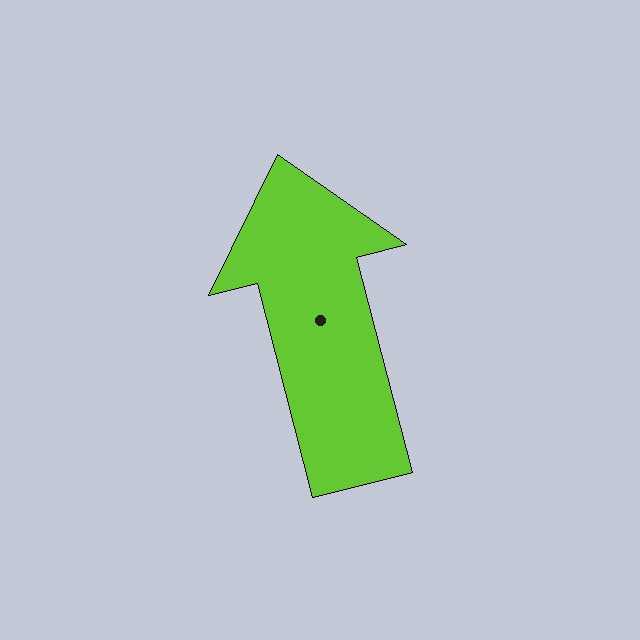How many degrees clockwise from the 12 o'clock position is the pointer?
Approximately 346 degrees.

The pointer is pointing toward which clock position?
Roughly 12 o'clock.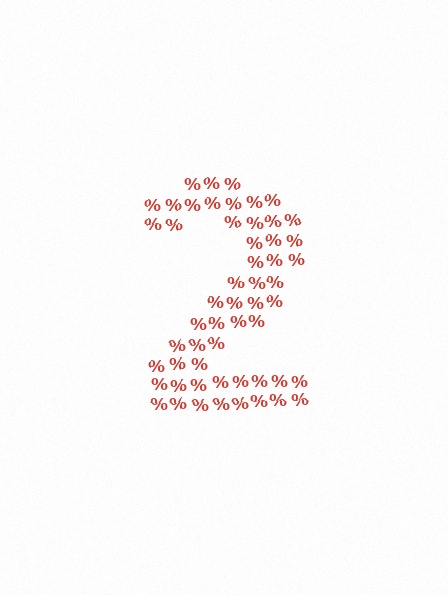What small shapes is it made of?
It is made of small percent signs.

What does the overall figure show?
The overall figure shows the digit 2.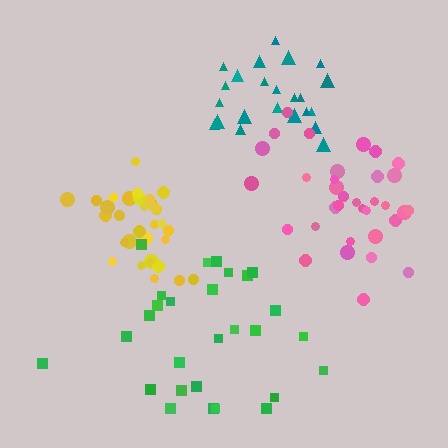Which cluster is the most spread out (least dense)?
Green.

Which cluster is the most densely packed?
Yellow.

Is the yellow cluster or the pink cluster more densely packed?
Yellow.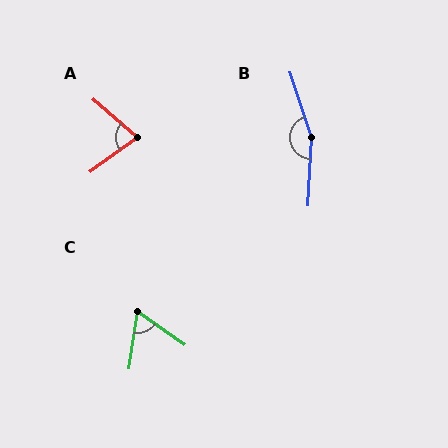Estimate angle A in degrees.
Approximately 78 degrees.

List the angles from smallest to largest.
C (63°), A (78°), B (159°).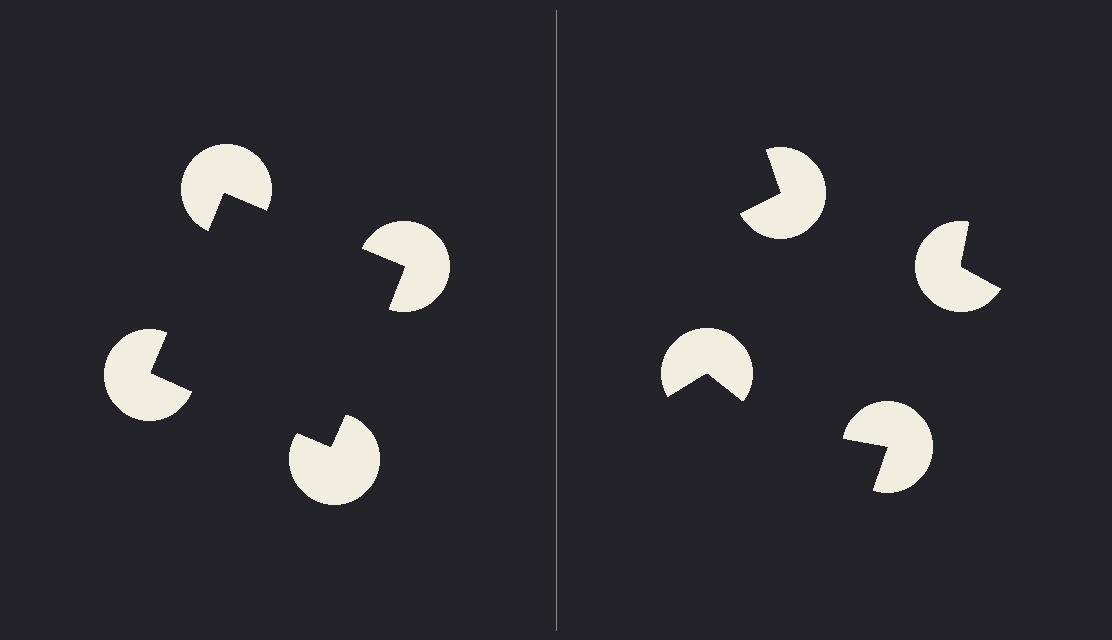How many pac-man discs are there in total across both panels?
8 — 4 on each side.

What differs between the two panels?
The pac-man discs are positioned identically on both sides; only the wedge orientations differ. On the left they align to a square; on the right they are misaligned.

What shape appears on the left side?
An illusory square.